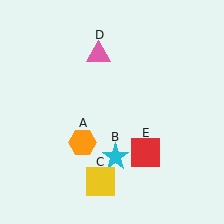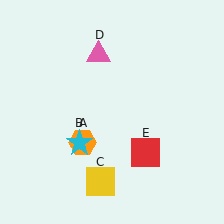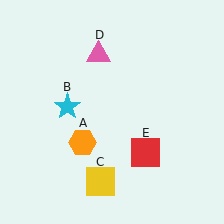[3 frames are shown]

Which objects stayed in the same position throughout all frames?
Orange hexagon (object A) and yellow square (object C) and pink triangle (object D) and red square (object E) remained stationary.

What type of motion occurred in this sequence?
The cyan star (object B) rotated clockwise around the center of the scene.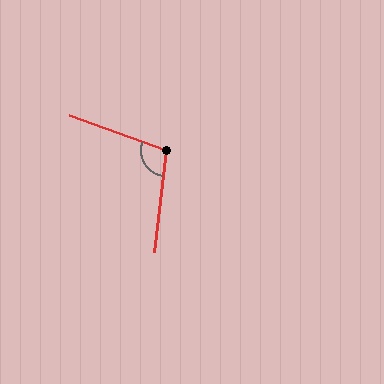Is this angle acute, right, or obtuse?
It is obtuse.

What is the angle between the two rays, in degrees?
Approximately 103 degrees.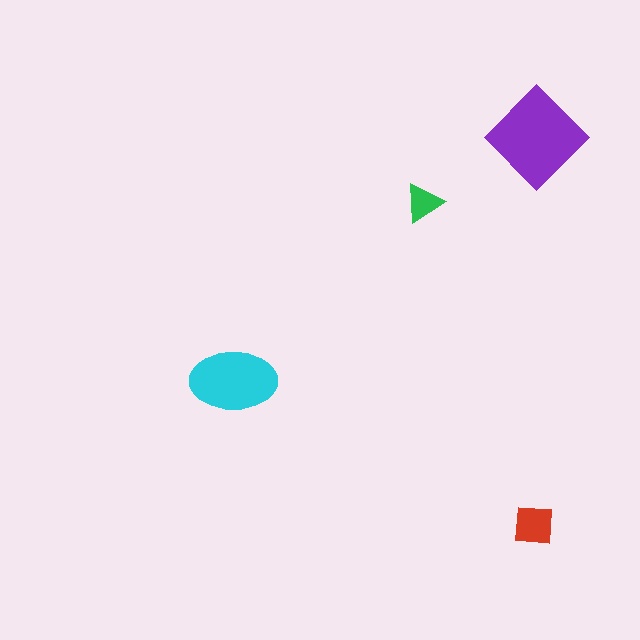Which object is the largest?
The purple diamond.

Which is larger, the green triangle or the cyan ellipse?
The cyan ellipse.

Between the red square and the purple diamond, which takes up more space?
The purple diamond.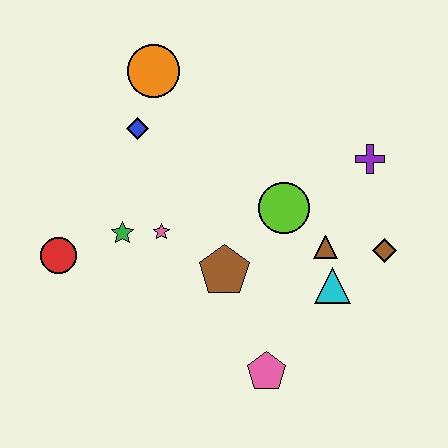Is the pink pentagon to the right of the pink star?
Yes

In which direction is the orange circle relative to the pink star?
The orange circle is above the pink star.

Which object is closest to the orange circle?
The blue diamond is closest to the orange circle.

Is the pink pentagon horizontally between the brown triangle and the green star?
Yes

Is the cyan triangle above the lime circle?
No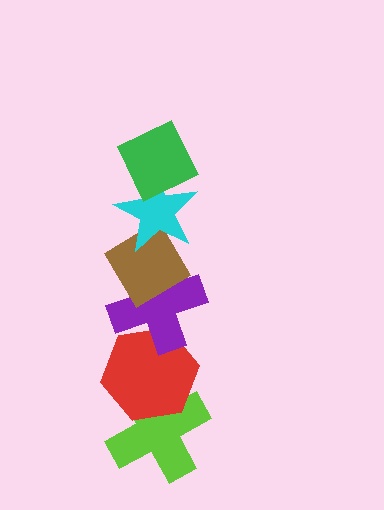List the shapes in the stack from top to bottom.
From top to bottom: the green diamond, the cyan star, the brown diamond, the purple cross, the red hexagon, the lime cross.